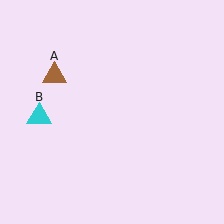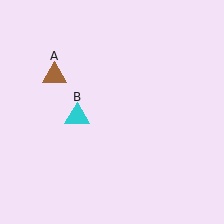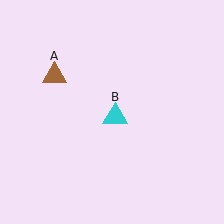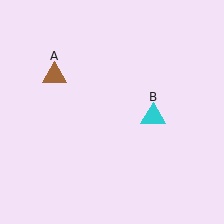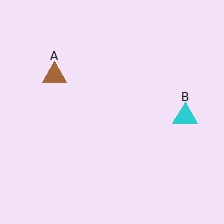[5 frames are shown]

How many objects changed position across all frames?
1 object changed position: cyan triangle (object B).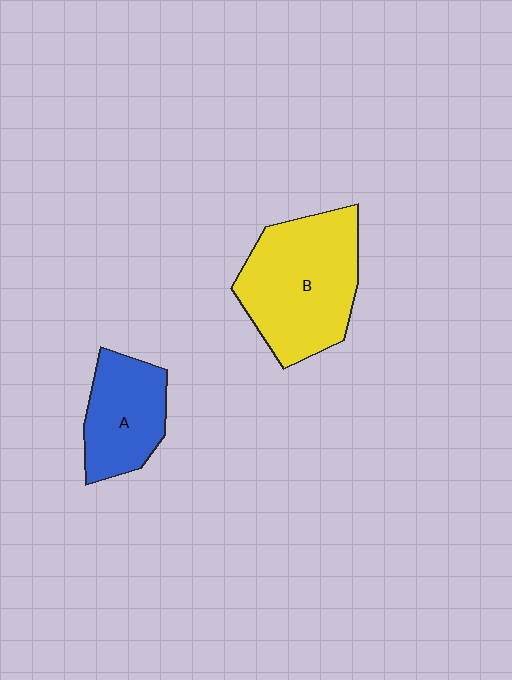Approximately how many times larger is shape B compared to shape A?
Approximately 1.7 times.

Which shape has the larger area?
Shape B (yellow).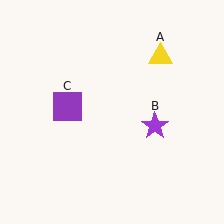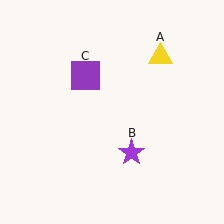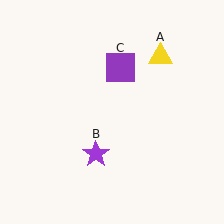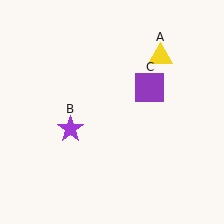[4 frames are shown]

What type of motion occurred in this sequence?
The purple star (object B), purple square (object C) rotated clockwise around the center of the scene.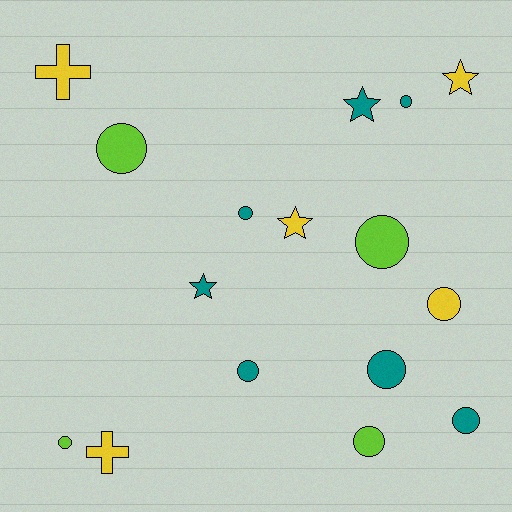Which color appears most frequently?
Teal, with 7 objects.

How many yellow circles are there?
There is 1 yellow circle.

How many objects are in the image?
There are 16 objects.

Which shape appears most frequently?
Circle, with 10 objects.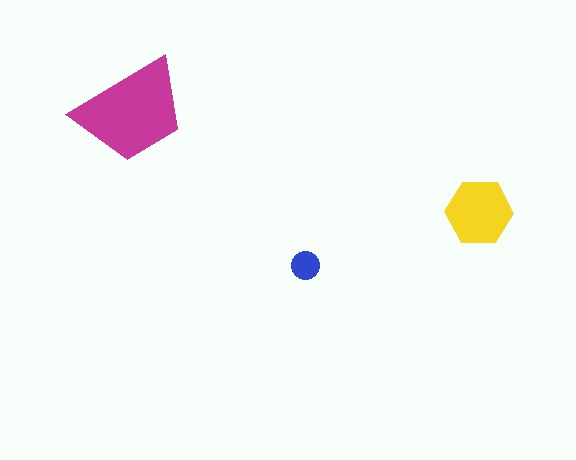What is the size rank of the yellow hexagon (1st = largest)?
2nd.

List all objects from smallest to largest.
The blue circle, the yellow hexagon, the magenta trapezoid.